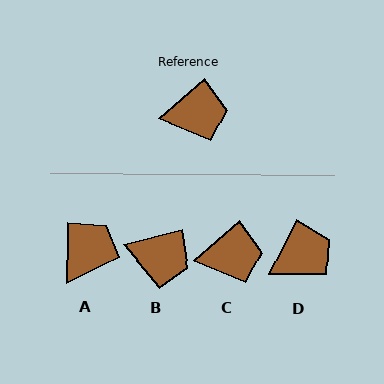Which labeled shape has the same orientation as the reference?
C.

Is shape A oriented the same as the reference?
No, it is off by about 49 degrees.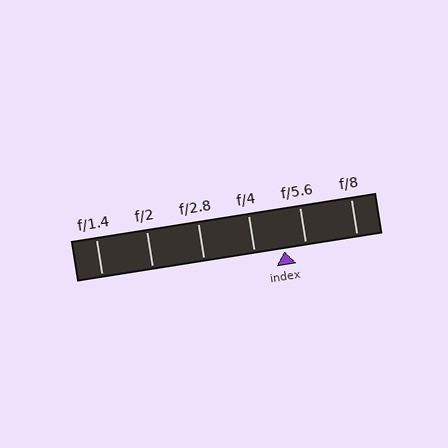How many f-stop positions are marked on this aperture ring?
There are 6 f-stop positions marked.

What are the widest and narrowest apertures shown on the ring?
The widest aperture shown is f/1.4 and the narrowest is f/8.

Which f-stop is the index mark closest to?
The index mark is closest to f/5.6.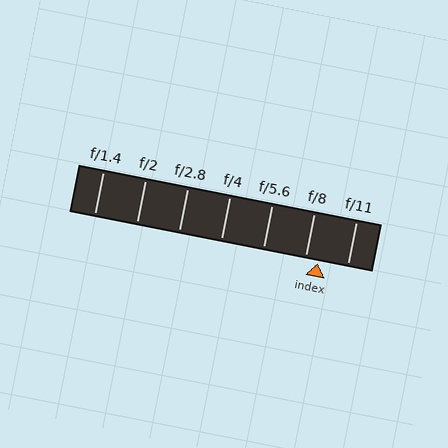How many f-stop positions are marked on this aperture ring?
There are 7 f-stop positions marked.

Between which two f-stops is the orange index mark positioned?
The index mark is between f/8 and f/11.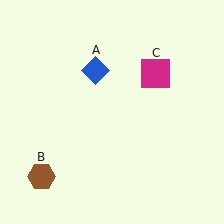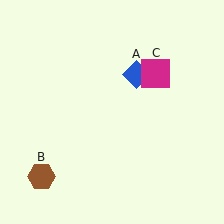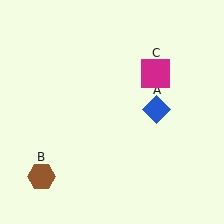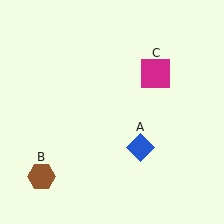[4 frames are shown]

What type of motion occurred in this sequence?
The blue diamond (object A) rotated clockwise around the center of the scene.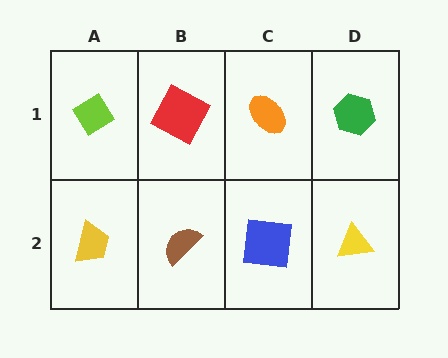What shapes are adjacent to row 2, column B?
A red square (row 1, column B), a yellow trapezoid (row 2, column A), a blue square (row 2, column C).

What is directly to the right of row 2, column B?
A blue square.